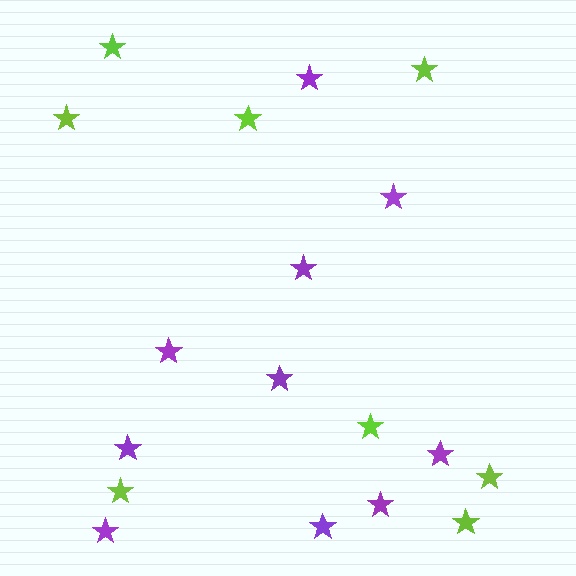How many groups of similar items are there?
There are 2 groups: one group of purple stars (10) and one group of lime stars (8).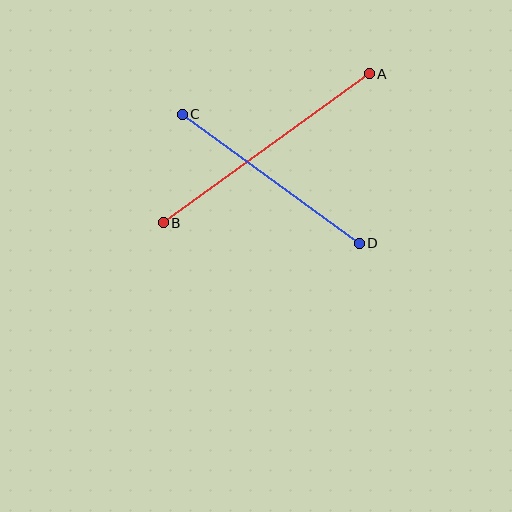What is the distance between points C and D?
The distance is approximately 219 pixels.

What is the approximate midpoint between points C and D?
The midpoint is at approximately (271, 179) pixels.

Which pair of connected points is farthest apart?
Points A and B are farthest apart.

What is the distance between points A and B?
The distance is approximately 254 pixels.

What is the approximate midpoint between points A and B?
The midpoint is at approximately (266, 148) pixels.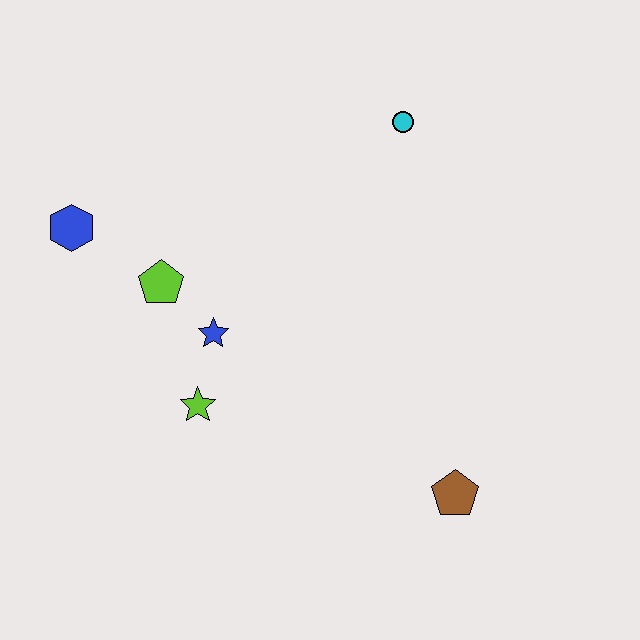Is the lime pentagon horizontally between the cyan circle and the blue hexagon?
Yes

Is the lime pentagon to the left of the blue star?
Yes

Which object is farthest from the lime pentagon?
The brown pentagon is farthest from the lime pentagon.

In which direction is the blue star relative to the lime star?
The blue star is above the lime star.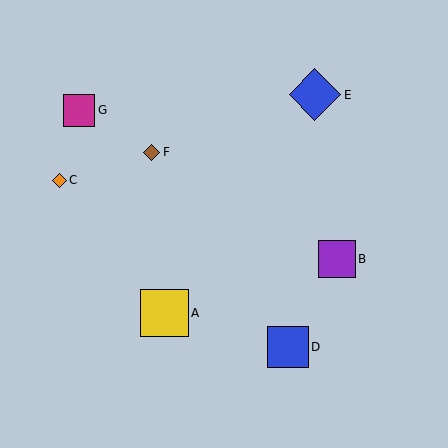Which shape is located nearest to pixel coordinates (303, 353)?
The blue square (labeled D) at (288, 347) is nearest to that location.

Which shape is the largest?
The blue diamond (labeled E) is the largest.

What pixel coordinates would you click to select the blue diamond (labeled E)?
Click at (315, 95) to select the blue diamond E.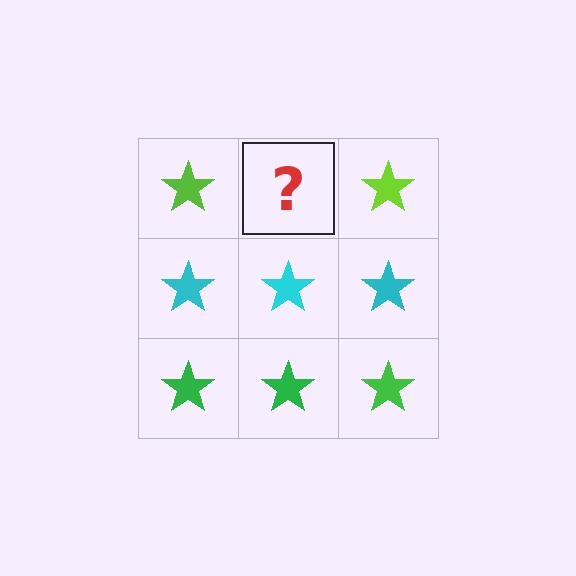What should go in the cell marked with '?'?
The missing cell should contain a lime star.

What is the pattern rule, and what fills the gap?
The rule is that each row has a consistent color. The gap should be filled with a lime star.